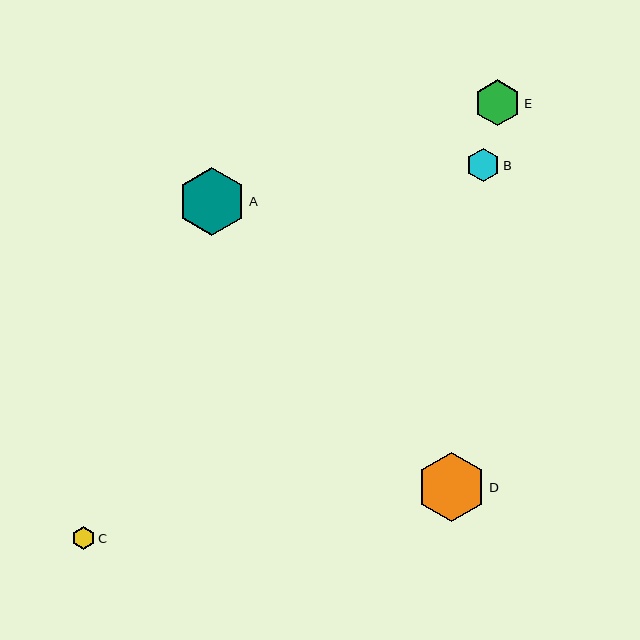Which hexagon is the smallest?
Hexagon C is the smallest with a size of approximately 23 pixels.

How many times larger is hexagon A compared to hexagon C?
Hexagon A is approximately 3.0 times the size of hexagon C.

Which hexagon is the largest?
Hexagon D is the largest with a size of approximately 70 pixels.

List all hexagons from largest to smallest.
From largest to smallest: D, A, E, B, C.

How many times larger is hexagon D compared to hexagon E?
Hexagon D is approximately 1.5 times the size of hexagon E.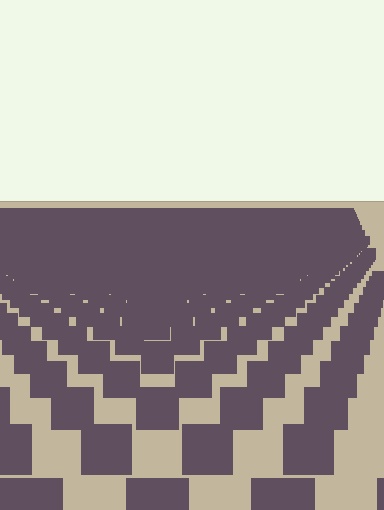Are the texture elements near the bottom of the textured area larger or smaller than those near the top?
Larger. Near the bottom, elements are closer to the viewer and appear at a bigger on-screen size.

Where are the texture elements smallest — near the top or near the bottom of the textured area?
Near the top.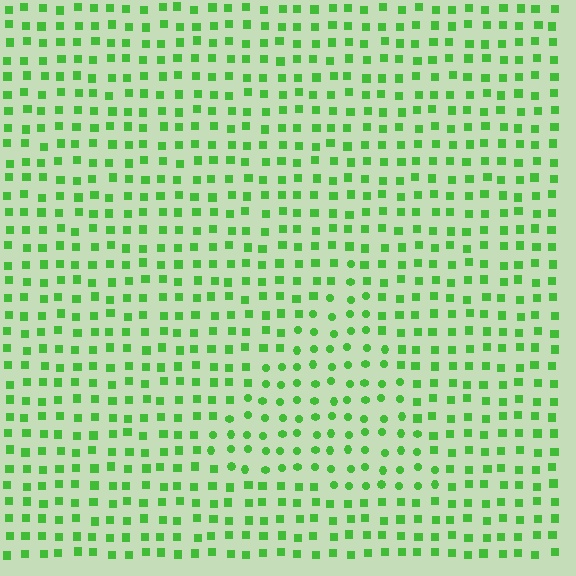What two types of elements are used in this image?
The image uses circles inside the triangle region and squares outside it.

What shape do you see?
I see a triangle.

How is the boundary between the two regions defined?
The boundary is defined by a change in element shape: circles inside vs. squares outside. All elements share the same color and spacing.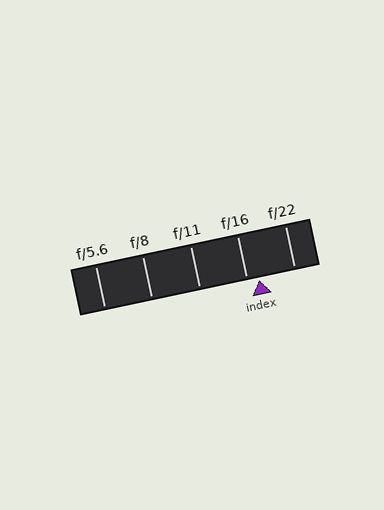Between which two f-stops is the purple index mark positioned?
The index mark is between f/16 and f/22.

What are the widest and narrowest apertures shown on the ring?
The widest aperture shown is f/5.6 and the narrowest is f/22.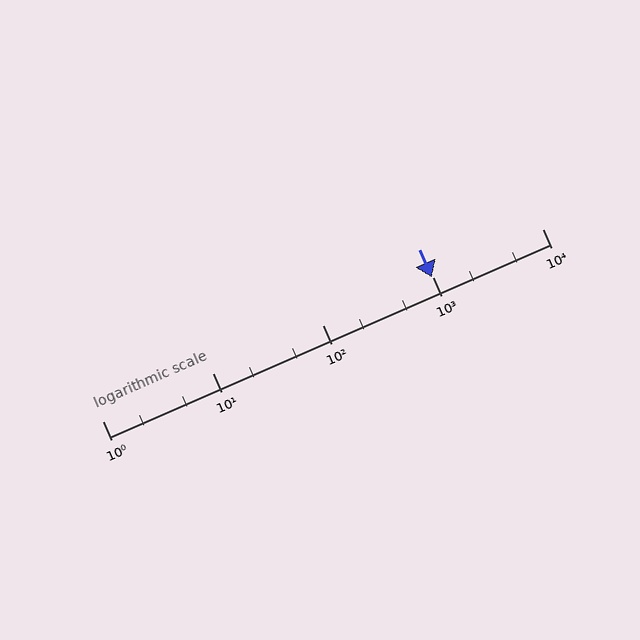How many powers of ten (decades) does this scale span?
The scale spans 4 decades, from 1 to 10000.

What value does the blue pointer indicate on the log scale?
The pointer indicates approximately 990.